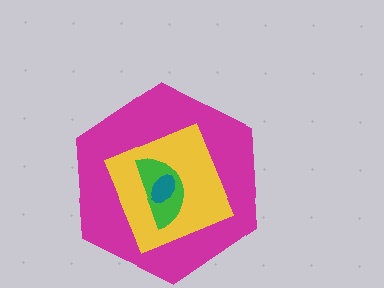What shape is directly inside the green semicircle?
The teal ellipse.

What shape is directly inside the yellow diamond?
The green semicircle.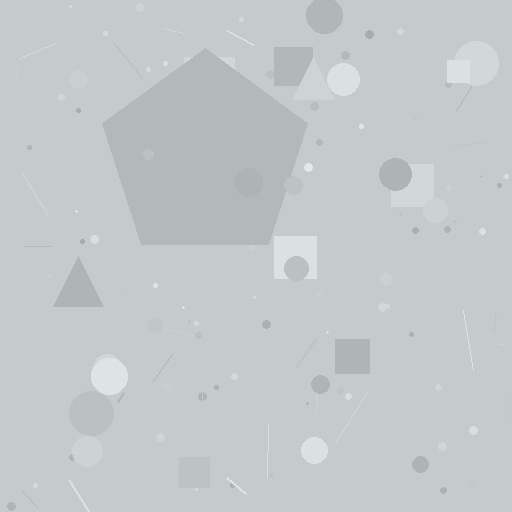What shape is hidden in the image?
A pentagon is hidden in the image.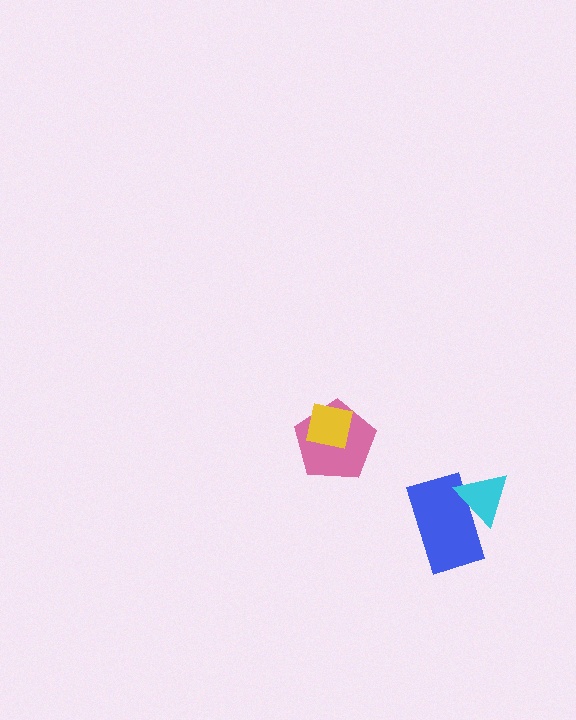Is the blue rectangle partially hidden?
Yes, it is partially covered by another shape.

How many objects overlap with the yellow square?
1 object overlaps with the yellow square.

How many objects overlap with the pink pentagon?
1 object overlaps with the pink pentagon.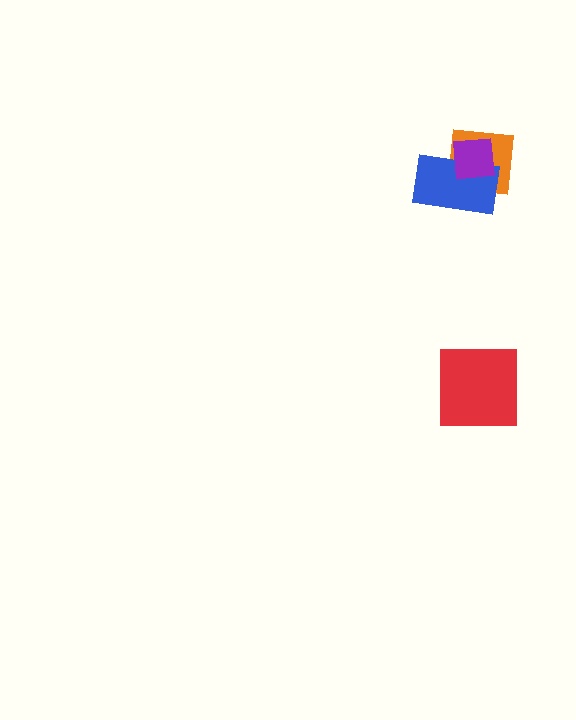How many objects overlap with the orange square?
2 objects overlap with the orange square.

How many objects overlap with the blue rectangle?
2 objects overlap with the blue rectangle.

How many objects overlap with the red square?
0 objects overlap with the red square.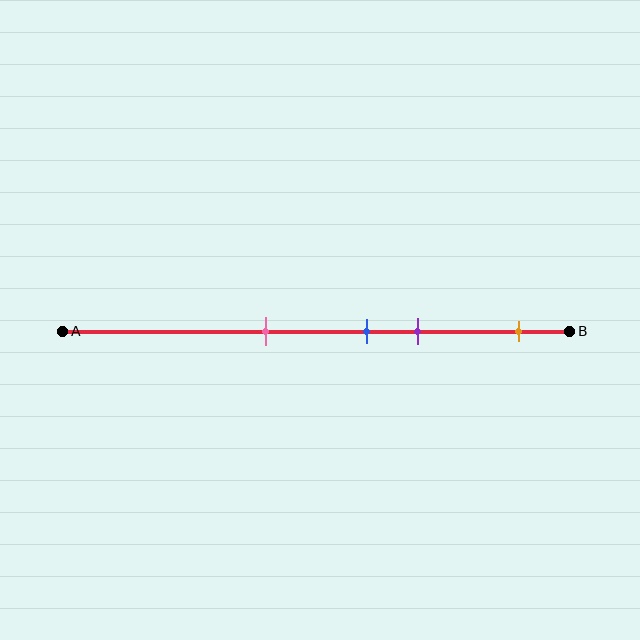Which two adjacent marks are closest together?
The blue and purple marks are the closest adjacent pair.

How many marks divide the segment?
There are 4 marks dividing the segment.